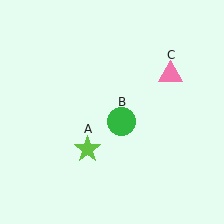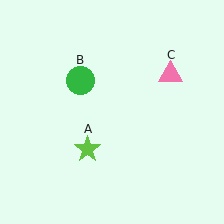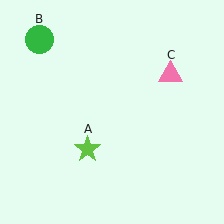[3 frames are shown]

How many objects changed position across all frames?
1 object changed position: green circle (object B).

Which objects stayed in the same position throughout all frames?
Lime star (object A) and pink triangle (object C) remained stationary.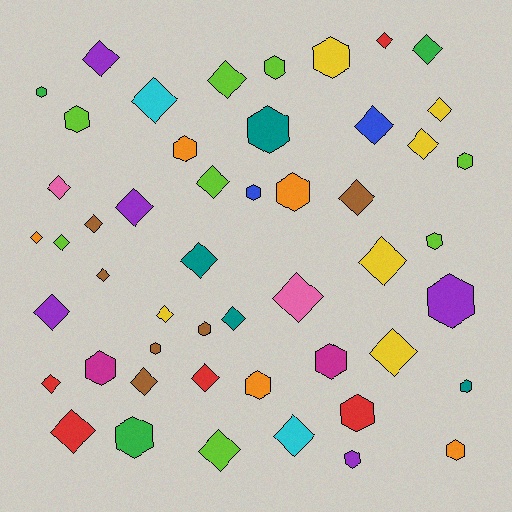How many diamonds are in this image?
There are 29 diamonds.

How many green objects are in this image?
There are 3 green objects.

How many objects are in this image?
There are 50 objects.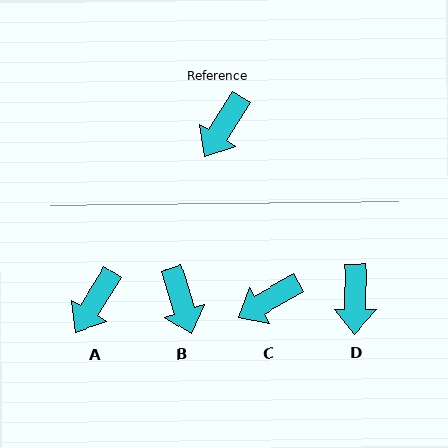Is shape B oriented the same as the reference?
No, it is off by about 48 degrees.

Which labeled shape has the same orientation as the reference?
A.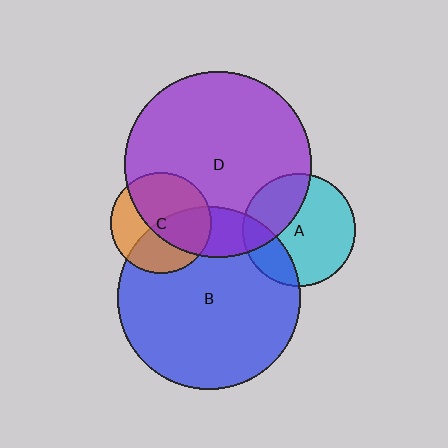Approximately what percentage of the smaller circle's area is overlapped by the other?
Approximately 60%.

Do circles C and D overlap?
Yes.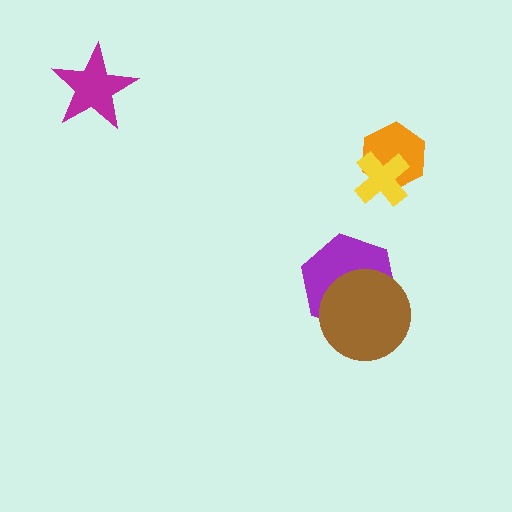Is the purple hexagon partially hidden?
Yes, it is partially covered by another shape.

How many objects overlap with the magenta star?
0 objects overlap with the magenta star.